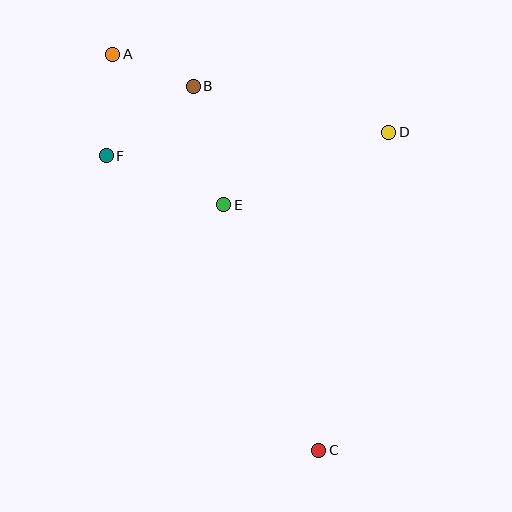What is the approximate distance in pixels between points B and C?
The distance between B and C is approximately 385 pixels.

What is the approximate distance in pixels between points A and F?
The distance between A and F is approximately 102 pixels.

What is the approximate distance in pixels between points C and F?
The distance between C and F is approximately 363 pixels.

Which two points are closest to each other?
Points A and B are closest to each other.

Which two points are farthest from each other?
Points A and C are farthest from each other.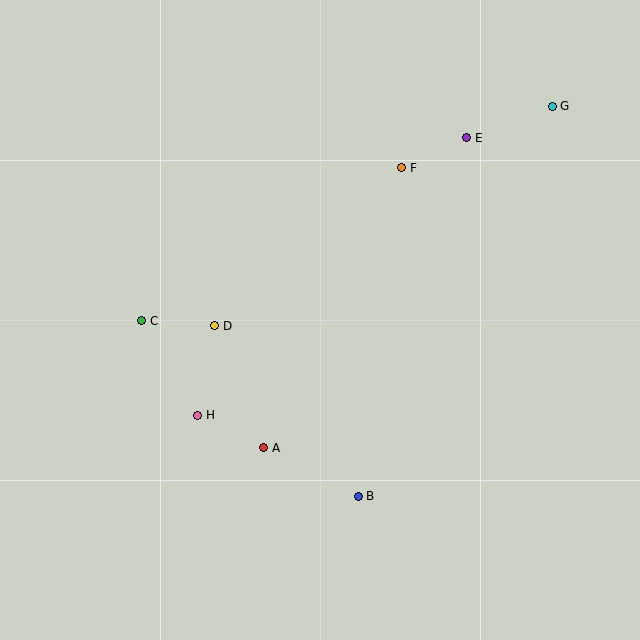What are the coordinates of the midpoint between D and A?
The midpoint between D and A is at (239, 387).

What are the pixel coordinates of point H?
Point H is at (198, 415).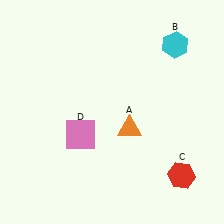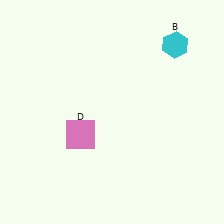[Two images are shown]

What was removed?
The orange triangle (A), the red hexagon (C) were removed in Image 2.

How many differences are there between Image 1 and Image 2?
There are 2 differences between the two images.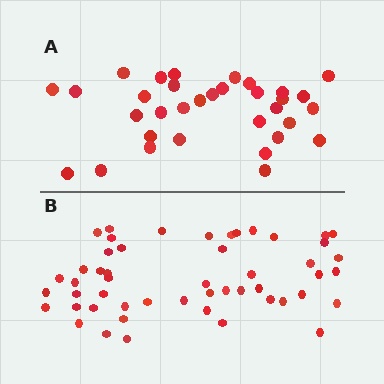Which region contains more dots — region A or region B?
Region B (the bottom region) has more dots.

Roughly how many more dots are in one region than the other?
Region B has approximately 20 more dots than region A.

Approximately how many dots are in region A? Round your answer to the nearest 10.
About 30 dots. (The exact count is 33, which rounds to 30.)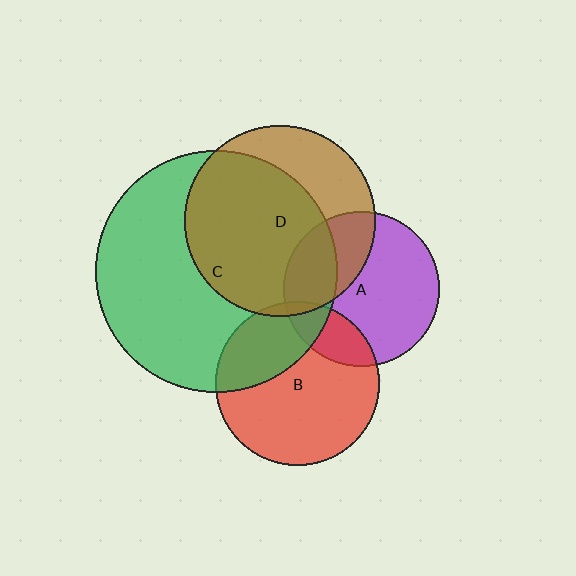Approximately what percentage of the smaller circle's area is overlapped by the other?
Approximately 65%.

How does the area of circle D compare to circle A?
Approximately 1.5 times.